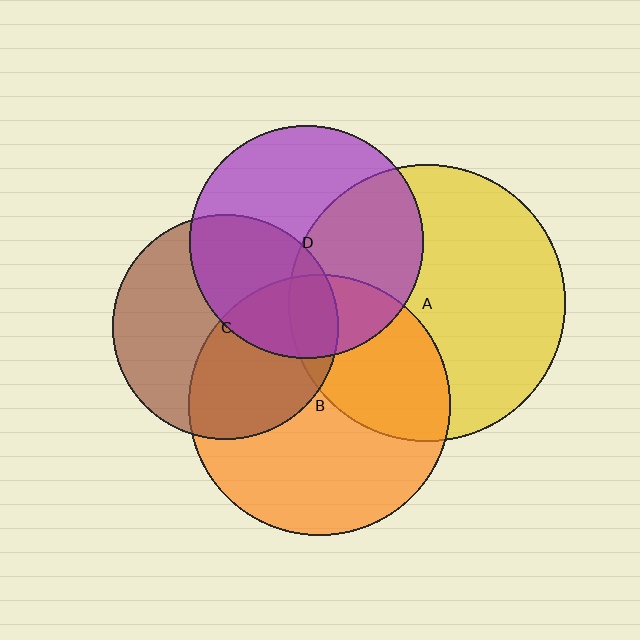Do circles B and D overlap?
Yes.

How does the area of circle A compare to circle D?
Approximately 1.4 times.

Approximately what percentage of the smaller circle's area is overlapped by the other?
Approximately 25%.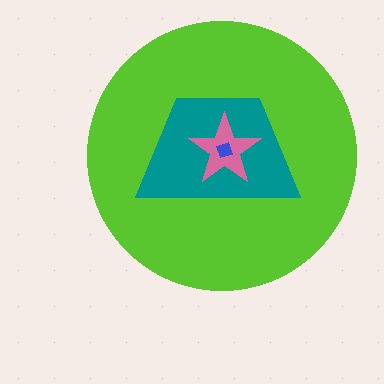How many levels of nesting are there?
4.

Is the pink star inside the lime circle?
Yes.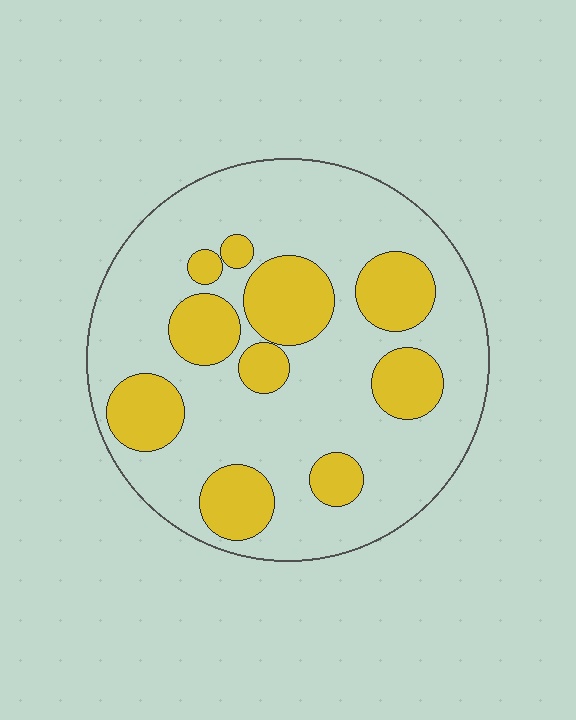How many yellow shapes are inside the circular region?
10.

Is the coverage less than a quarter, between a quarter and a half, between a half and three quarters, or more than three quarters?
Between a quarter and a half.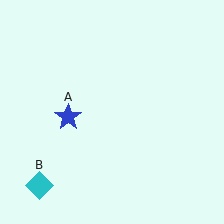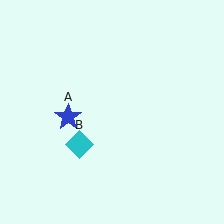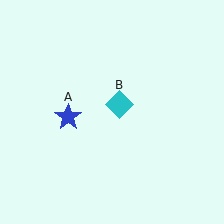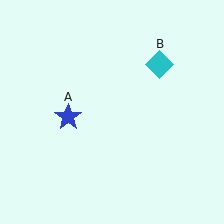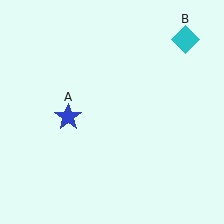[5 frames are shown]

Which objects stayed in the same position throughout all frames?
Blue star (object A) remained stationary.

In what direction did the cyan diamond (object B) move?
The cyan diamond (object B) moved up and to the right.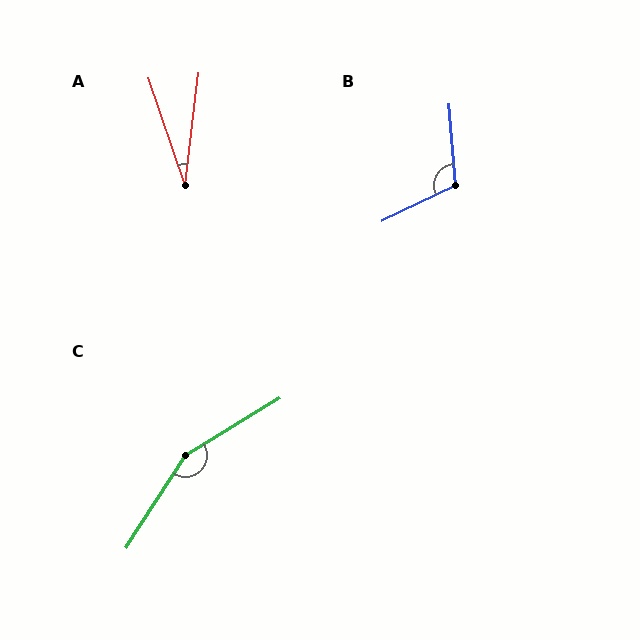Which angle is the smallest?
A, at approximately 26 degrees.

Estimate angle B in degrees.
Approximately 112 degrees.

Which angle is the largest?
C, at approximately 154 degrees.